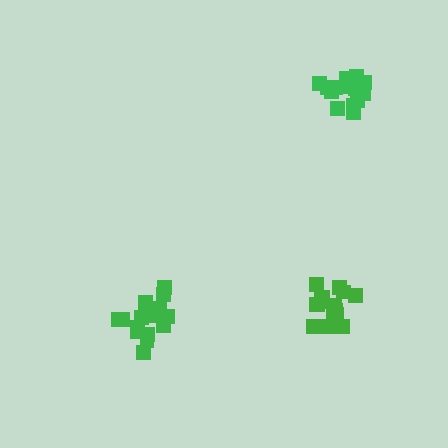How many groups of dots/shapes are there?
There are 3 groups.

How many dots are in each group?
Group 1: 18 dots, Group 2: 15 dots, Group 3: 19 dots (52 total).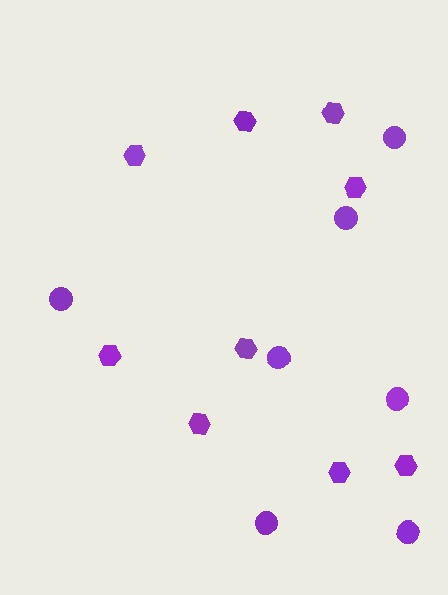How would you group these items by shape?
There are 2 groups: one group of hexagons (9) and one group of circles (7).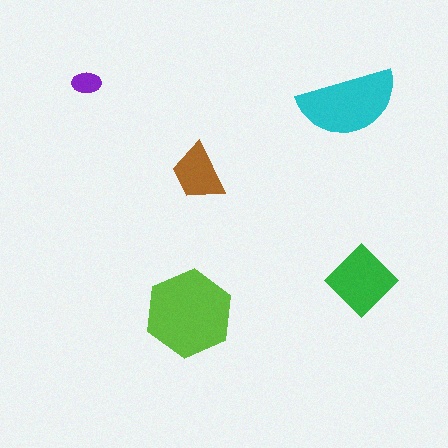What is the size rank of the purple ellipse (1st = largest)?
5th.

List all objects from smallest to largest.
The purple ellipse, the brown trapezoid, the green diamond, the cyan semicircle, the lime hexagon.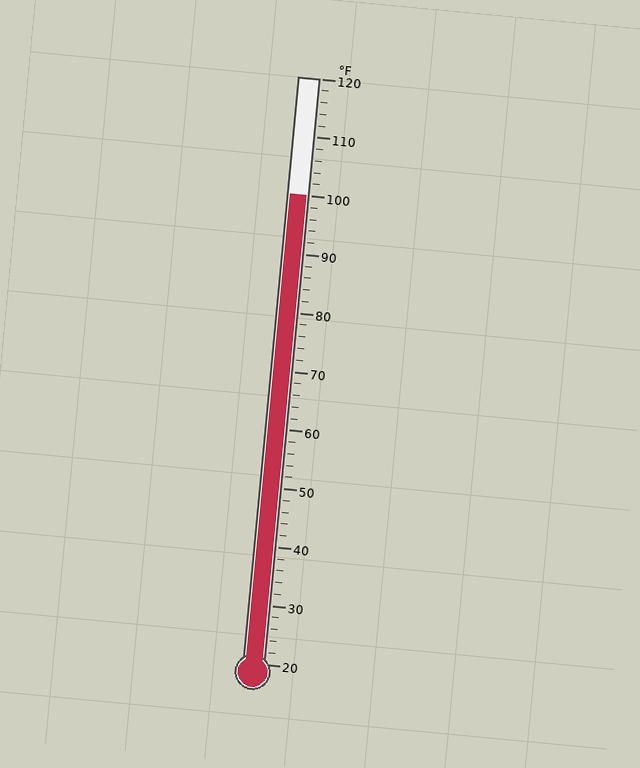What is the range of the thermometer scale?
The thermometer scale ranges from 20°F to 120°F.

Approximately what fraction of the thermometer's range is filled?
The thermometer is filled to approximately 80% of its range.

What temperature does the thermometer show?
The thermometer shows approximately 100°F.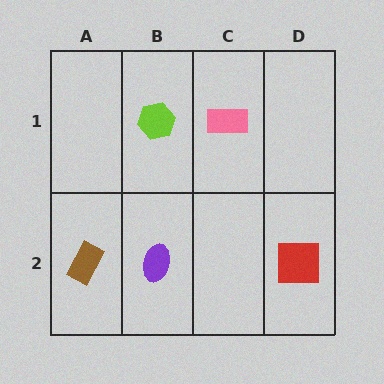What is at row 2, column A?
A brown rectangle.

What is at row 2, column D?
A red square.